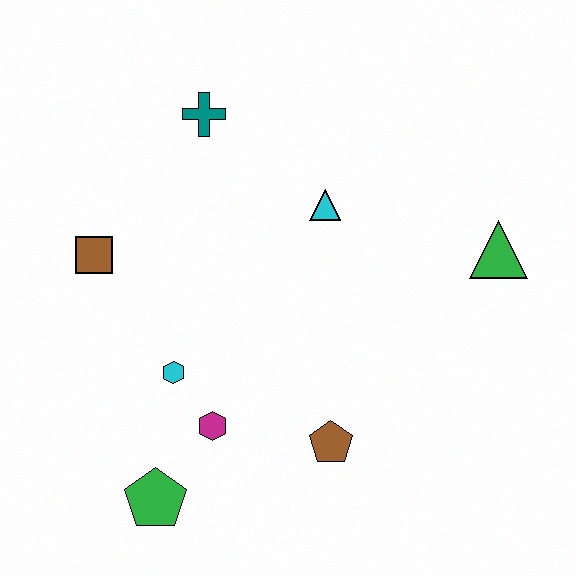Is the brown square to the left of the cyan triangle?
Yes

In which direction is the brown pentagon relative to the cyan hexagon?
The brown pentagon is to the right of the cyan hexagon.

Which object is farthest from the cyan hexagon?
The green triangle is farthest from the cyan hexagon.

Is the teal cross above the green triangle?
Yes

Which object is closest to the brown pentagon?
The magenta hexagon is closest to the brown pentagon.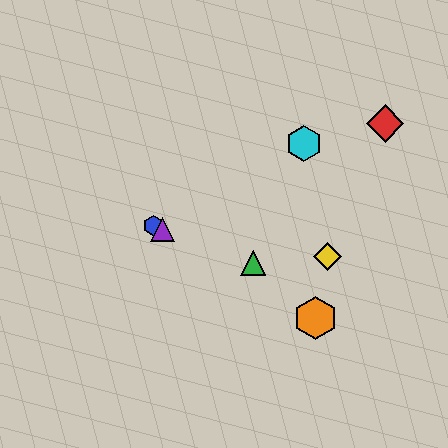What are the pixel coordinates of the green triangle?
The green triangle is at (253, 263).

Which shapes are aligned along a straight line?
The blue hexagon, the green triangle, the purple triangle are aligned along a straight line.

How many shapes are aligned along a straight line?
3 shapes (the blue hexagon, the green triangle, the purple triangle) are aligned along a straight line.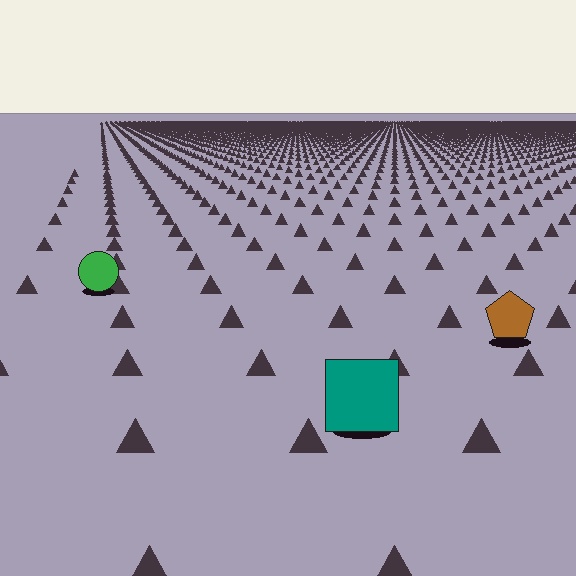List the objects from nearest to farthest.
From nearest to farthest: the teal square, the brown pentagon, the green circle.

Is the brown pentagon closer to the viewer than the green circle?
Yes. The brown pentagon is closer — you can tell from the texture gradient: the ground texture is coarser near it.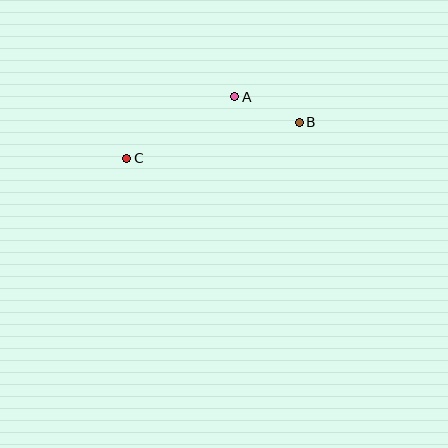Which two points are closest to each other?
Points A and B are closest to each other.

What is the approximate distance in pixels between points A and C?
The distance between A and C is approximately 124 pixels.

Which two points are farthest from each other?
Points B and C are farthest from each other.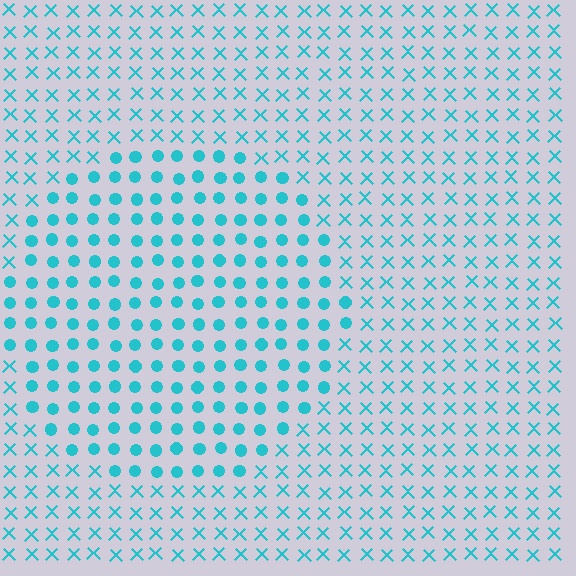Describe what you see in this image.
The image is filled with small cyan elements arranged in a uniform grid. A circle-shaped region contains circles, while the surrounding area contains X marks. The boundary is defined purely by the change in element shape.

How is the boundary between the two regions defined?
The boundary is defined by a change in element shape: circles inside vs. X marks outside. All elements share the same color and spacing.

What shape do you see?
I see a circle.